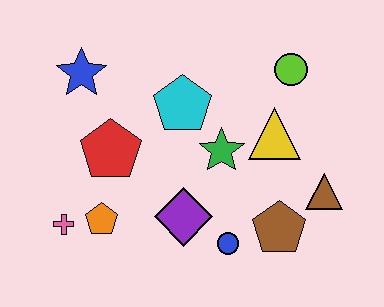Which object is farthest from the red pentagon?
The brown triangle is farthest from the red pentagon.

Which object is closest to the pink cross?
The orange pentagon is closest to the pink cross.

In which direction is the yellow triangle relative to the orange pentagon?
The yellow triangle is to the right of the orange pentagon.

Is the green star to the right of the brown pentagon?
No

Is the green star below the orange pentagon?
No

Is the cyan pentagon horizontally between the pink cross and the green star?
Yes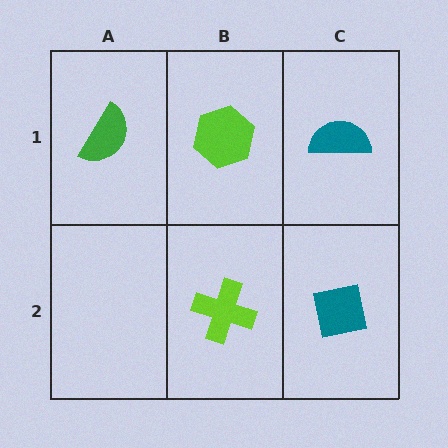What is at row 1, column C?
A teal semicircle.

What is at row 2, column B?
A lime cross.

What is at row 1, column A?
A green semicircle.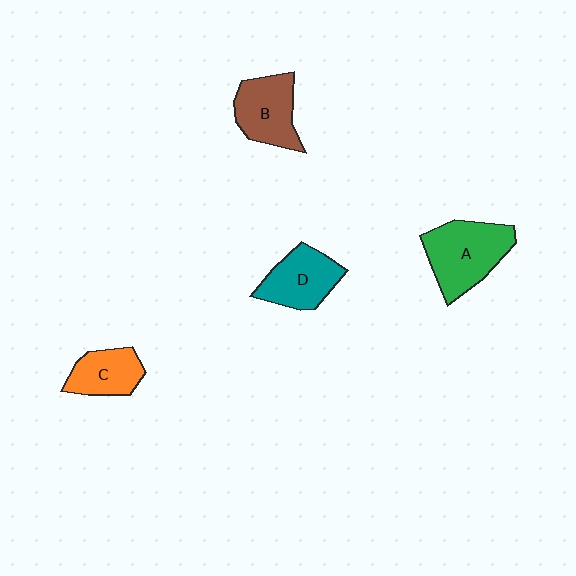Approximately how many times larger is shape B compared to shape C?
Approximately 1.3 times.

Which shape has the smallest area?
Shape C (orange).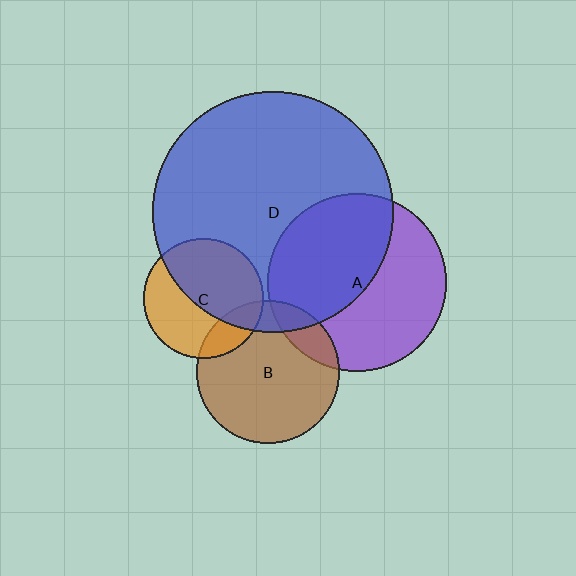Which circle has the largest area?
Circle D (blue).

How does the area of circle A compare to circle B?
Approximately 1.6 times.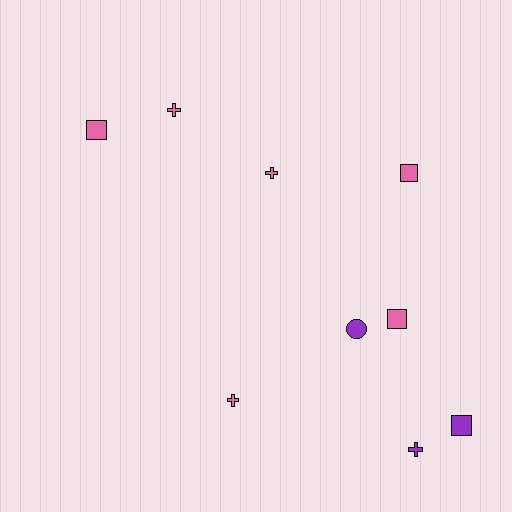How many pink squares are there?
There are 3 pink squares.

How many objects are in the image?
There are 9 objects.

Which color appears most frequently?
Pink, with 6 objects.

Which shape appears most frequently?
Square, with 4 objects.